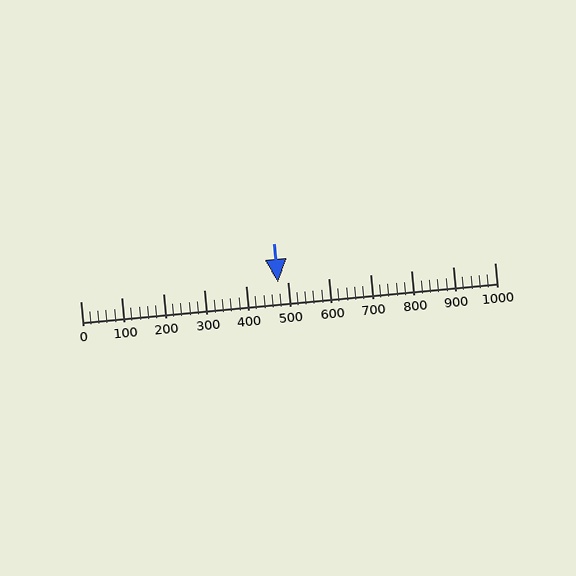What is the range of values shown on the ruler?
The ruler shows values from 0 to 1000.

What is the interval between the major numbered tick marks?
The major tick marks are spaced 100 units apart.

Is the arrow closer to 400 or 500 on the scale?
The arrow is closer to 500.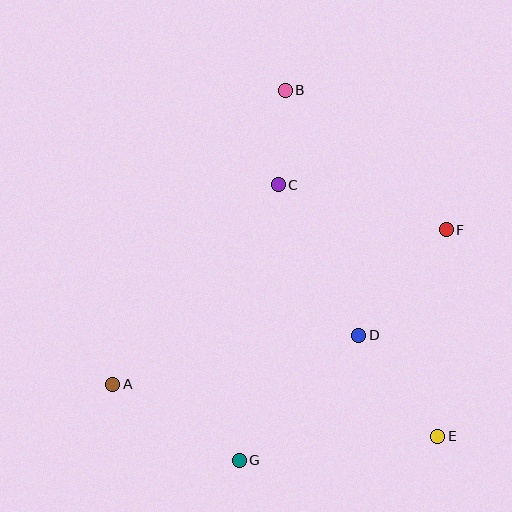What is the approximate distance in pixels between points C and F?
The distance between C and F is approximately 174 pixels.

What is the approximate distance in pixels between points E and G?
The distance between E and G is approximately 200 pixels.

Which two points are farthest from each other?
Points B and E are farthest from each other.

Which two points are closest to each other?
Points B and C are closest to each other.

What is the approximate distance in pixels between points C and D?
The distance between C and D is approximately 171 pixels.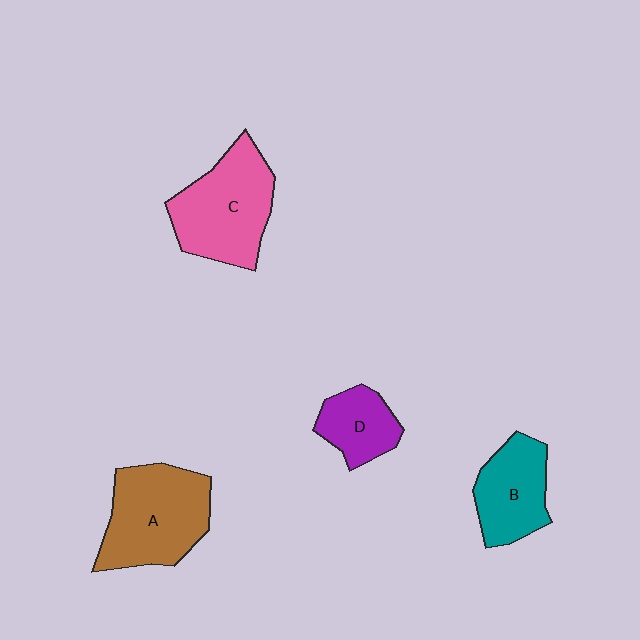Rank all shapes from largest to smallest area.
From largest to smallest: A (brown), C (pink), B (teal), D (purple).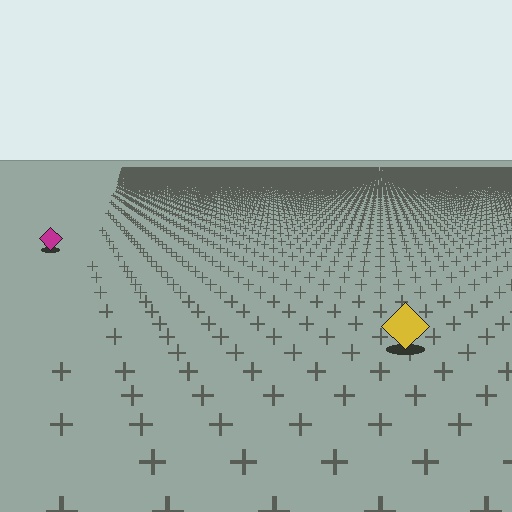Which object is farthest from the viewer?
The magenta diamond is farthest from the viewer. It appears smaller and the ground texture around it is denser.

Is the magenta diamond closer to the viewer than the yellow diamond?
No. The yellow diamond is closer — you can tell from the texture gradient: the ground texture is coarser near it.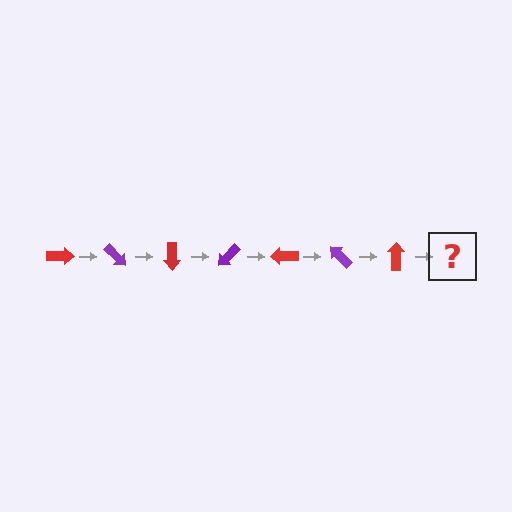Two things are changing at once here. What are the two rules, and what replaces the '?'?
The two rules are that it rotates 45 degrees each step and the color cycles through red and purple. The '?' should be a purple arrow, rotated 315 degrees from the start.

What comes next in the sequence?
The next element should be a purple arrow, rotated 315 degrees from the start.